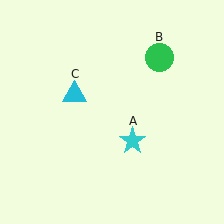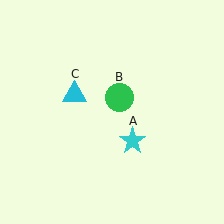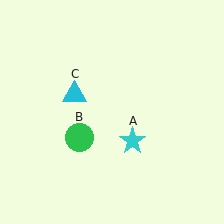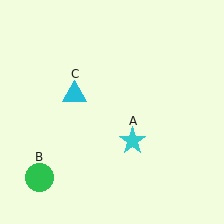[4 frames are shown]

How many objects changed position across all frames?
1 object changed position: green circle (object B).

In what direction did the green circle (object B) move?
The green circle (object B) moved down and to the left.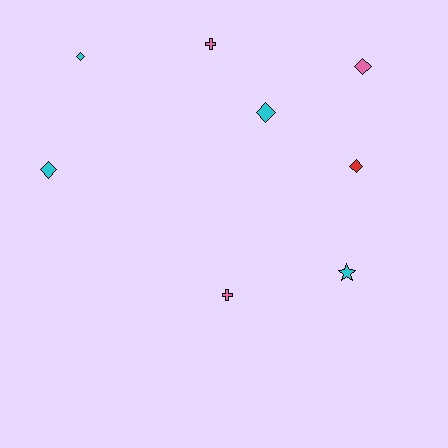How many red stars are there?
There are no red stars.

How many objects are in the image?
There are 8 objects.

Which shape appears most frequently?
Diamond, with 5 objects.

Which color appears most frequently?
Cyan, with 4 objects.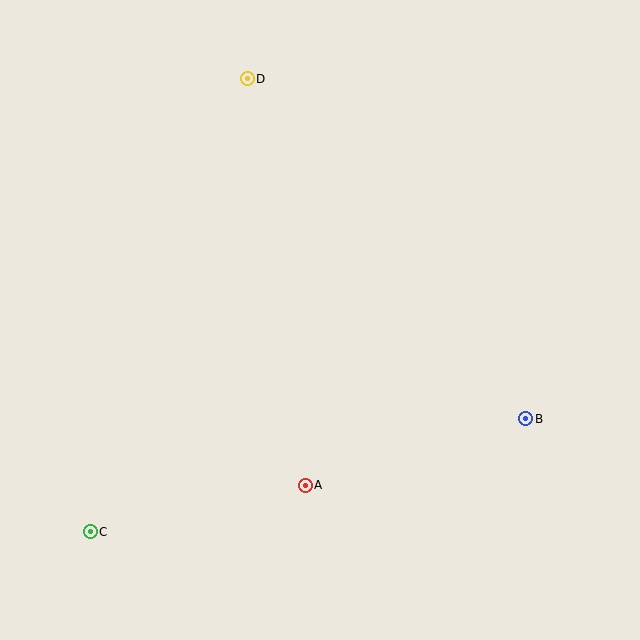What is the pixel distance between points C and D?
The distance between C and D is 479 pixels.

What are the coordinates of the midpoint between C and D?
The midpoint between C and D is at (169, 305).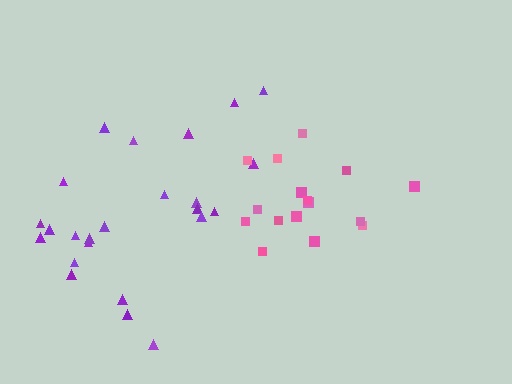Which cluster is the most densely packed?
Pink.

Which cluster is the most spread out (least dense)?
Purple.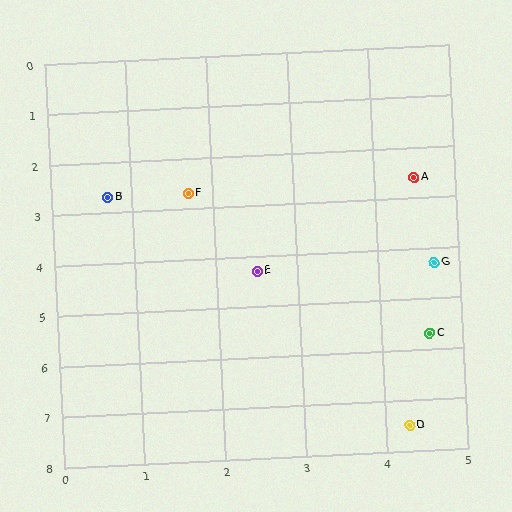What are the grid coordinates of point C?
Point C is at approximately (4.6, 5.7).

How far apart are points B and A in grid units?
Points B and A are about 3.8 grid units apart.